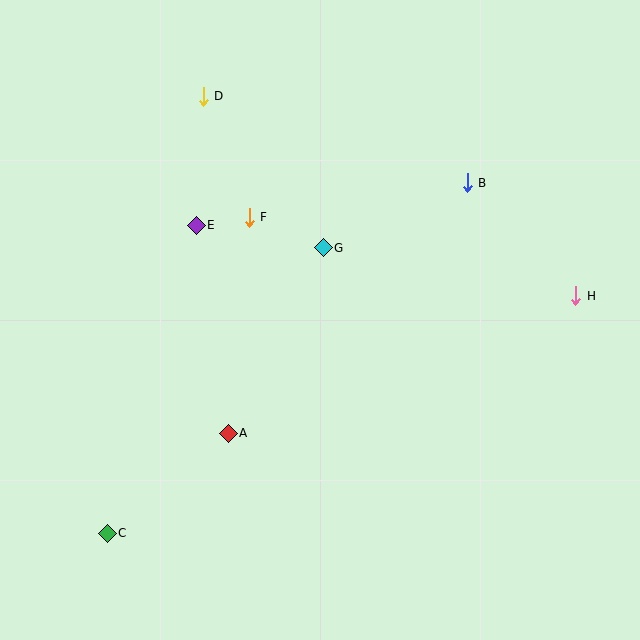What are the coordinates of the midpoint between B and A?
The midpoint between B and A is at (348, 308).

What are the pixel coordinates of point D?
Point D is at (203, 96).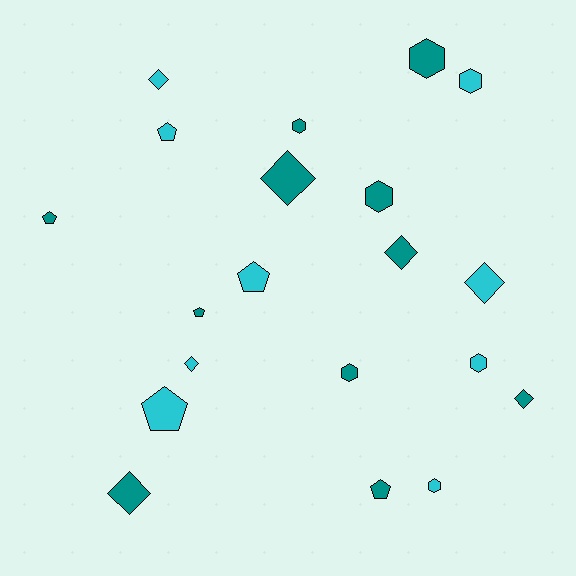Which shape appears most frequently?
Hexagon, with 7 objects.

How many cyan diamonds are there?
There are 3 cyan diamonds.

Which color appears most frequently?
Teal, with 11 objects.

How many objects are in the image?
There are 20 objects.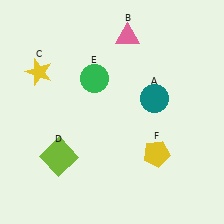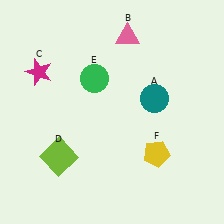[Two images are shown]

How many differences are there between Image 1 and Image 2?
There is 1 difference between the two images.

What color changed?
The star (C) changed from yellow in Image 1 to magenta in Image 2.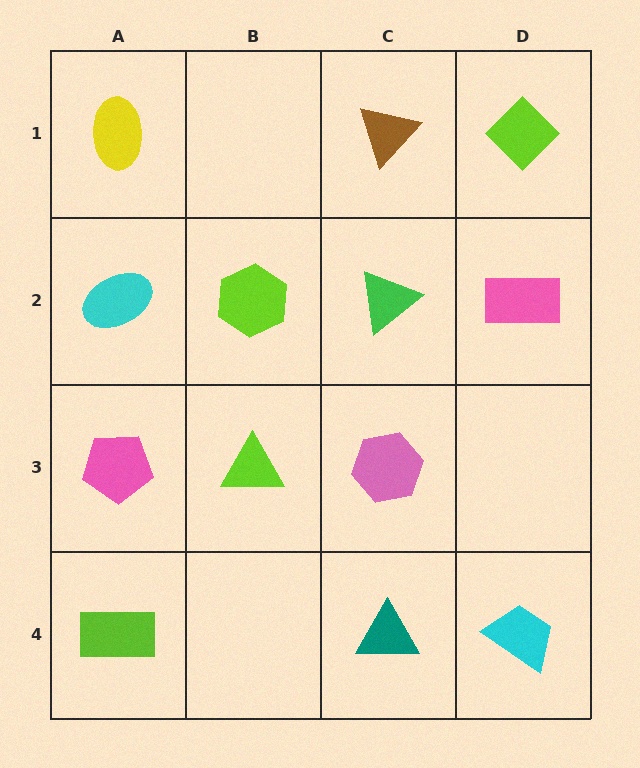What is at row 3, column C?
A pink hexagon.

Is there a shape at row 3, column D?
No, that cell is empty.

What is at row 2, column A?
A cyan ellipse.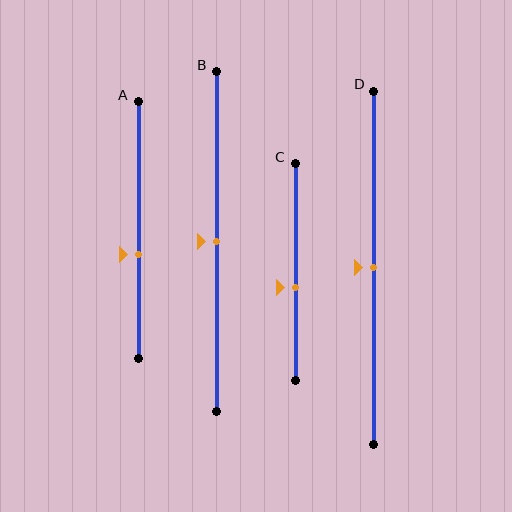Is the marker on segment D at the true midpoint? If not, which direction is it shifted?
Yes, the marker on segment D is at the true midpoint.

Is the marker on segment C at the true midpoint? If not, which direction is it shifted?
No, the marker on segment C is shifted downward by about 7% of the segment length.